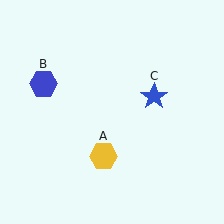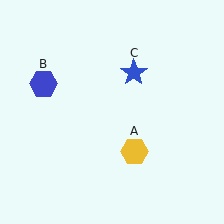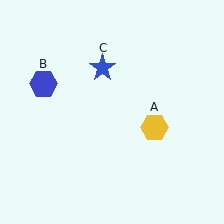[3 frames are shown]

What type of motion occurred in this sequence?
The yellow hexagon (object A), blue star (object C) rotated counterclockwise around the center of the scene.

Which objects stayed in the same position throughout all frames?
Blue hexagon (object B) remained stationary.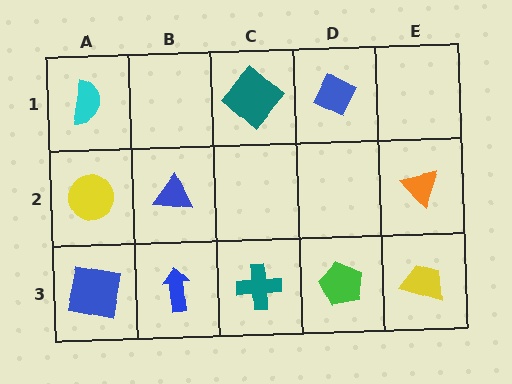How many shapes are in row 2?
3 shapes.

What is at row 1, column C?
A teal diamond.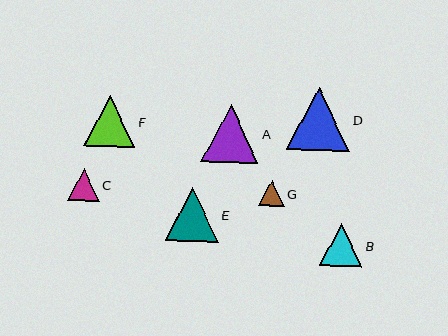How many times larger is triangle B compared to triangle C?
Triangle B is approximately 1.4 times the size of triangle C.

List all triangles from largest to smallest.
From largest to smallest: D, A, E, F, B, C, G.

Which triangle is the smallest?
Triangle G is the smallest with a size of approximately 25 pixels.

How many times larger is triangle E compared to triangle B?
Triangle E is approximately 1.3 times the size of triangle B.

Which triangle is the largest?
Triangle D is the largest with a size of approximately 63 pixels.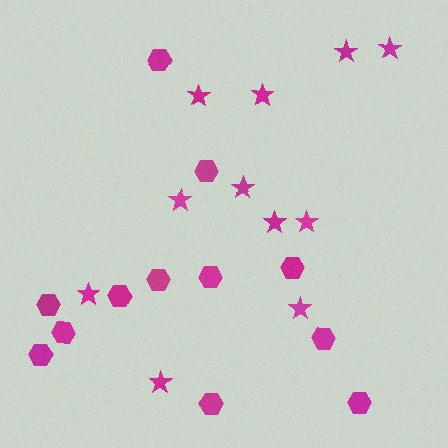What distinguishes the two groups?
There are 2 groups: one group of stars (11) and one group of hexagons (12).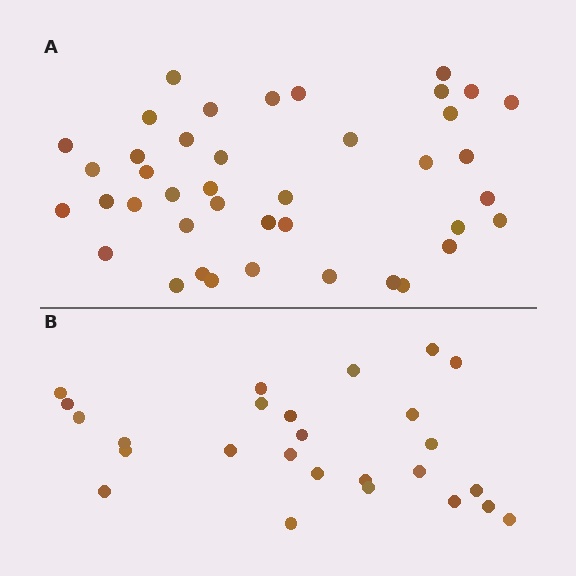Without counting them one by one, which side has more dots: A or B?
Region A (the top region) has more dots.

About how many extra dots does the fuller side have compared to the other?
Region A has approximately 15 more dots than region B.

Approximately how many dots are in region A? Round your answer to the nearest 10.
About 40 dots. (The exact count is 41, which rounds to 40.)